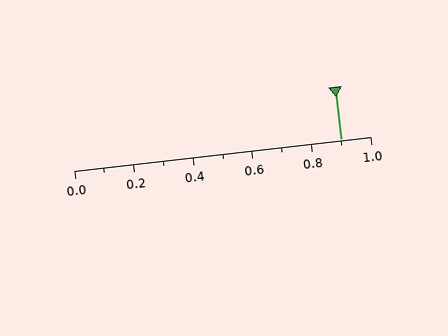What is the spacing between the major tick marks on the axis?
The major ticks are spaced 0.2 apart.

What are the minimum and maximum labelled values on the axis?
The axis runs from 0.0 to 1.0.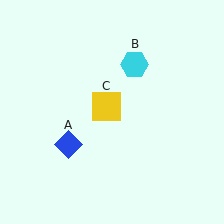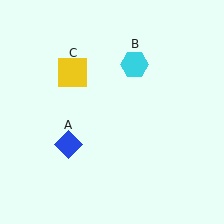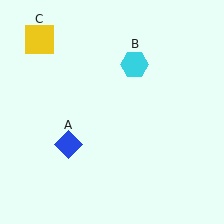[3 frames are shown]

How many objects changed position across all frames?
1 object changed position: yellow square (object C).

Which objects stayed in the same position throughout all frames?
Blue diamond (object A) and cyan hexagon (object B) remained stationary.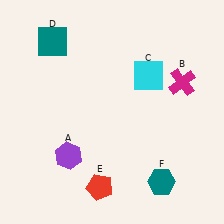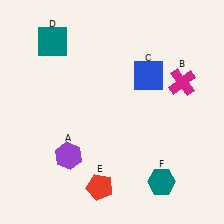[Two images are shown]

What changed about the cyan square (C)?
In Image 1, C is cyan. In Image 2, it changed to blue.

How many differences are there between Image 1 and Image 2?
There is 1 difference between the two images.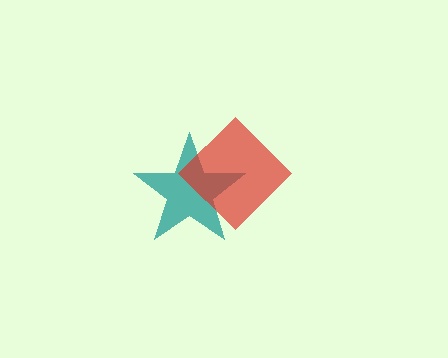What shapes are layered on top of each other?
The layered shapes are: a teal star, a red diamond.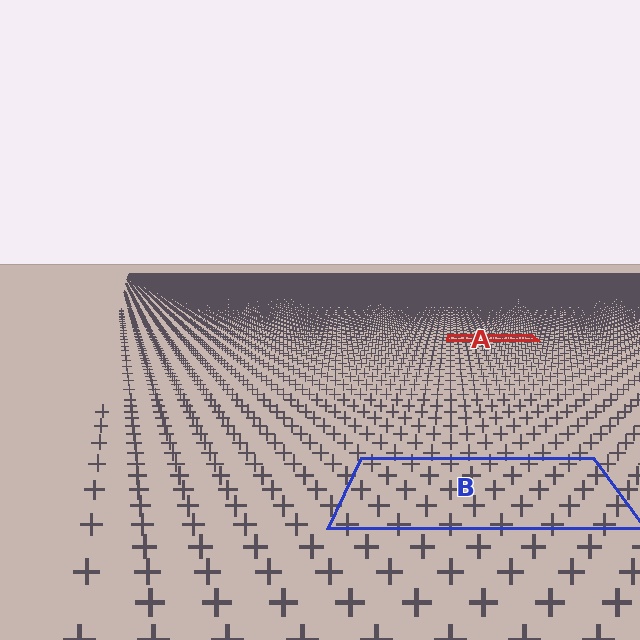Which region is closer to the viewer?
Region B is closer. The texture elements there are larger and more spread out.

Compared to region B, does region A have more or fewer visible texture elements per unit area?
Region A has more texture elements per unit area — they are packed more densely because it is farther away.